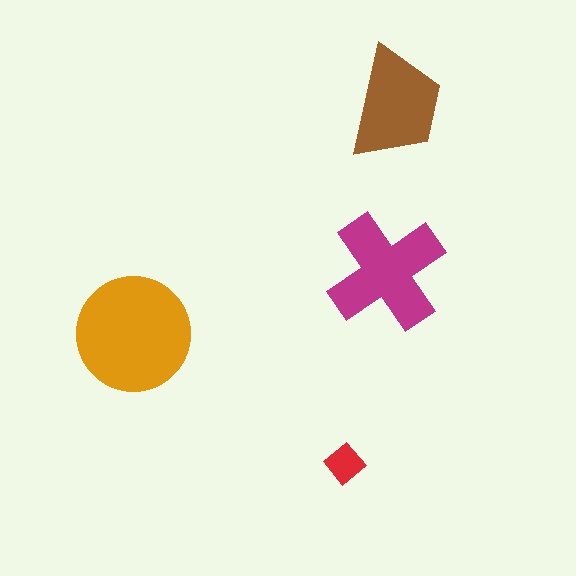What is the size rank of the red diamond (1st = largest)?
4th.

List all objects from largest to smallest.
The orange circle, the magenta cross, the brown trapezoid, the red diamond.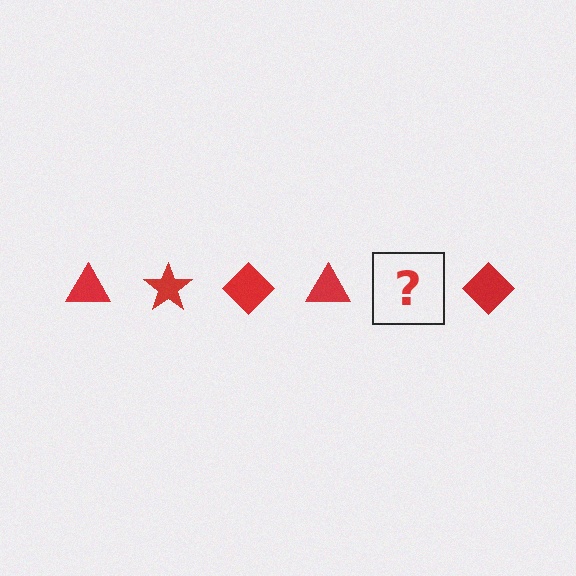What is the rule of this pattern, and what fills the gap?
The rule is that the pattern cycles through triangle, star, diamond shapes in red. The gap should be filled with a red star.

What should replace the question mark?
The question mark should be replaced with a red star.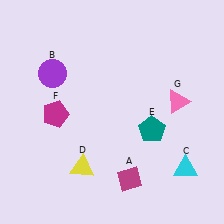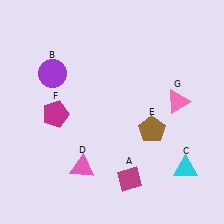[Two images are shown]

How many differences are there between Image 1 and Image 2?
There are 2 differences between the two images.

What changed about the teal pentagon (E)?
In Image 1, E is teal. In Image 2, it changed to brown.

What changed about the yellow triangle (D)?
In Image 1, D is yellow. In Image 2, it changed to pink.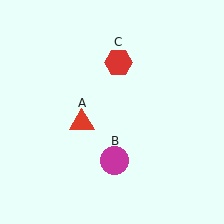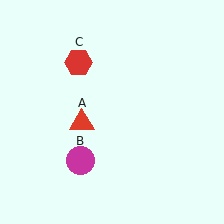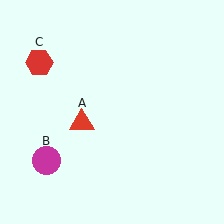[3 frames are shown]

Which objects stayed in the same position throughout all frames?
Red triangle (object A) remained stationary.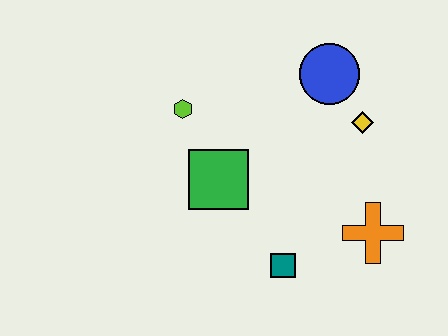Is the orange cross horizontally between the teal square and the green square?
No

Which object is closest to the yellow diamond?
The blue circle is closest to the yellow diamond.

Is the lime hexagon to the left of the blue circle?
Yes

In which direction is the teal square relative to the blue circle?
The teal square is below the blue circle.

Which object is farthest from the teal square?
The blue circle is farthest from the teal square.